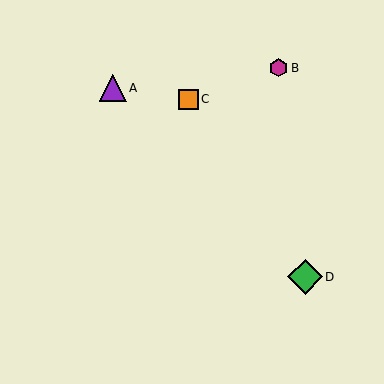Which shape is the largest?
The green diamond (labeled D) is the largest.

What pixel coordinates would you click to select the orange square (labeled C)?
Click at (188, 99) to select the orange square C.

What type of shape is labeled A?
Shape A is a purple triangle.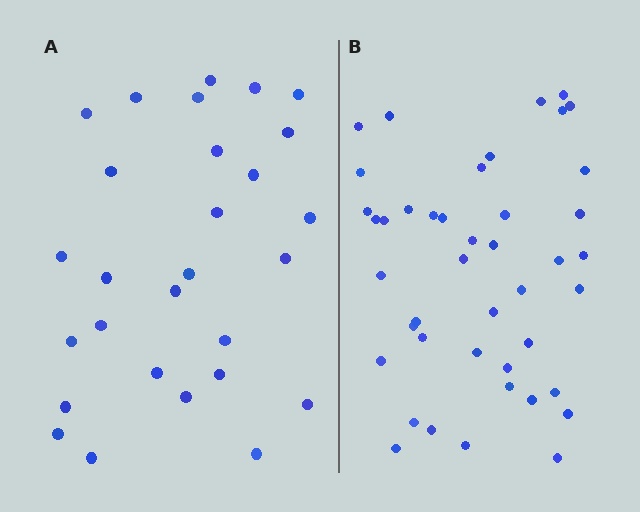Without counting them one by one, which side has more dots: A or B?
Region B (the right region) has more dots.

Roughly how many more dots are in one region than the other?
Region B has approximately 15 more dots than region A.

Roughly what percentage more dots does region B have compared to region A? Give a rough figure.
About 55% more.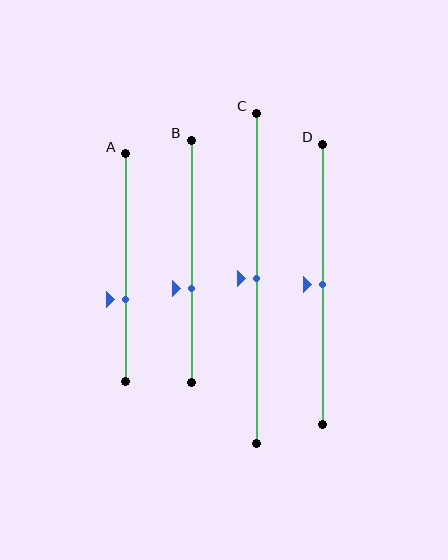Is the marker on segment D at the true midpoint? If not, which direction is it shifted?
Yes, the marker on segment D is at the true midpoint.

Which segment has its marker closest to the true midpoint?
Segment C has its marker closest to the true midpoint.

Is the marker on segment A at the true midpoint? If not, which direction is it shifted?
No, the marker on segment A is shifted downward by about 14% of the segment length.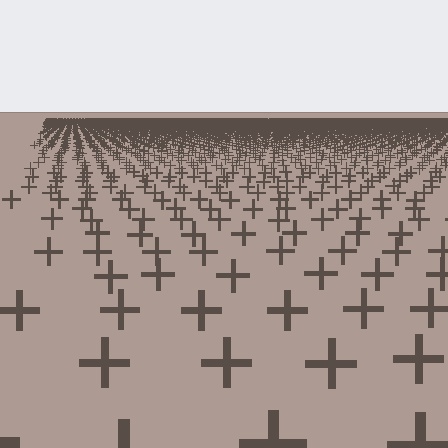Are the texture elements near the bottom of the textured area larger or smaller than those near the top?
Larger. Near the bottom, elements are closer to the viewer and appear at a bigger on-screen size.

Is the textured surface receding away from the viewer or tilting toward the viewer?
The surface is receding away from the viewer. Texture elements get smaller and denser toward the top.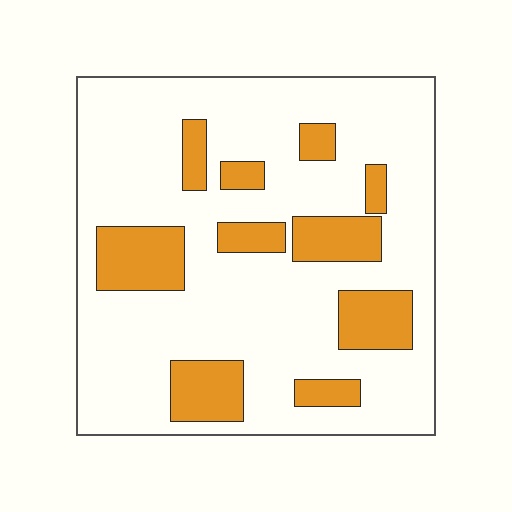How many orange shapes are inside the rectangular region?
10.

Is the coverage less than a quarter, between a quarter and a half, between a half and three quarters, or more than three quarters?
Less than a quarter.